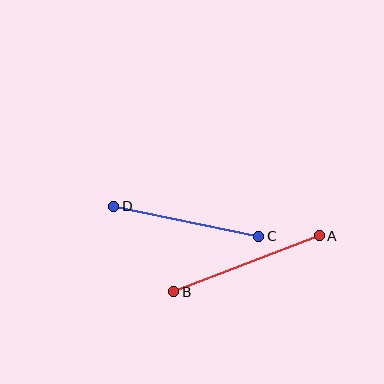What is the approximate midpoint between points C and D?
The midpoint is at approximately (186, 221) pixels.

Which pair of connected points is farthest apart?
Points A and B are farthest apart.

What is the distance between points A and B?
The distance is approximately 156 pixels.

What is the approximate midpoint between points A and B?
The midpoint is at approximately (246, 264) pixels.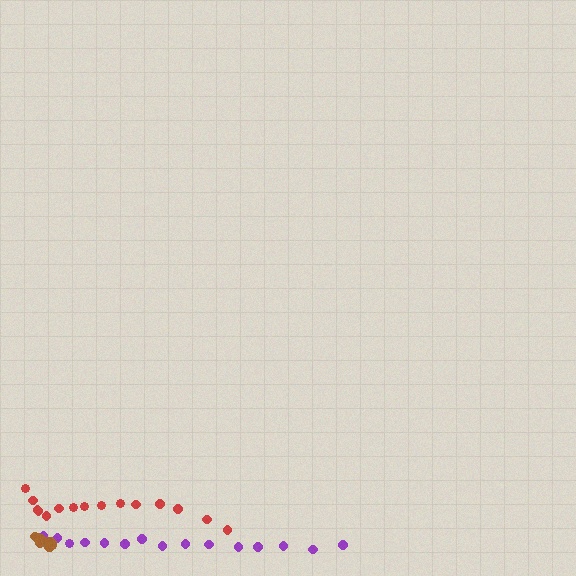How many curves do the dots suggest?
There are 3 distinct paths.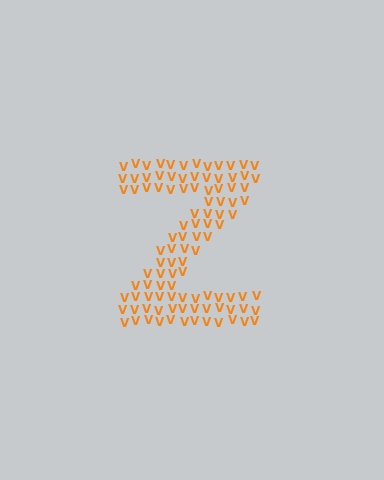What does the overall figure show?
The overall figure shows the letter Z.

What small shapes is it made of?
It is made of small letter V's.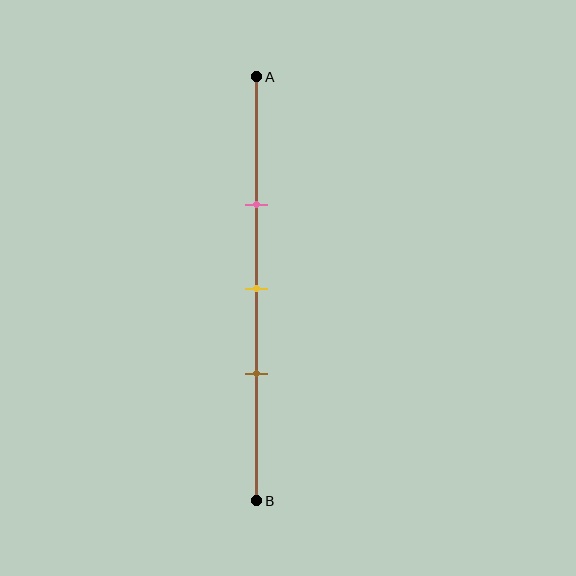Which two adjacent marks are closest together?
The yellow and brown marks are the closest adjacent pair.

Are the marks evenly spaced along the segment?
Yes, the marks are approximately evenly spaced.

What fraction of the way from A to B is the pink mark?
The pink mark is approximately 30% (0.3) of the way from A to B.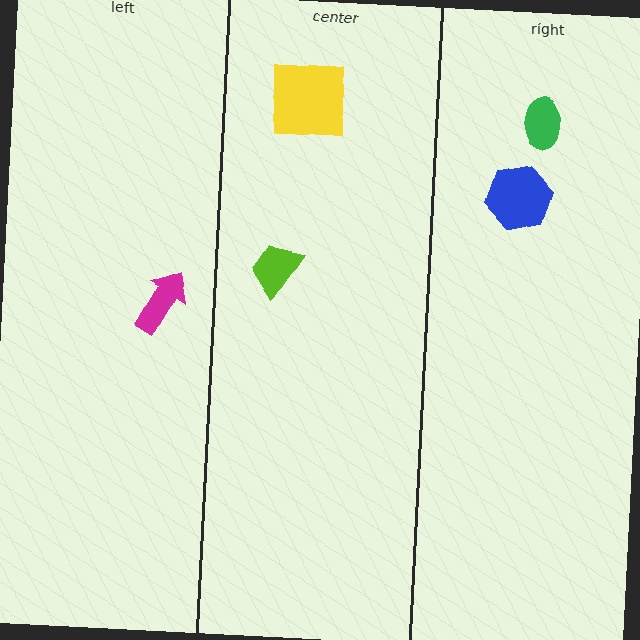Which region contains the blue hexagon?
The right region.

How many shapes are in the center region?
2.